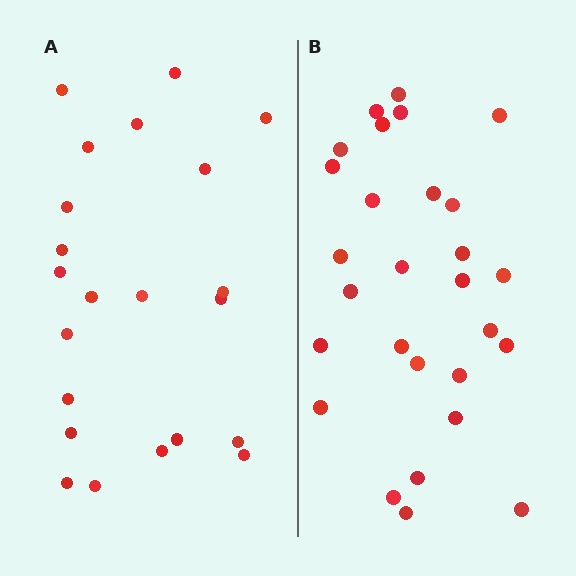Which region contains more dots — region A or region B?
Region B (the right region) has more dots.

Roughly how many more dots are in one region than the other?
Region B has about 6 more dots than region A.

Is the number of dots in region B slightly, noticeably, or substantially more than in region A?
Region B has noticeably more, but not dramatically so. The ratio is roughly 1.3 to 1.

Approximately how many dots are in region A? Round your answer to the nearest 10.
About 20 dots. (The exact count is 22, which rounds to 20.)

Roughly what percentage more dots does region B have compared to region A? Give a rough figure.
About 25% more.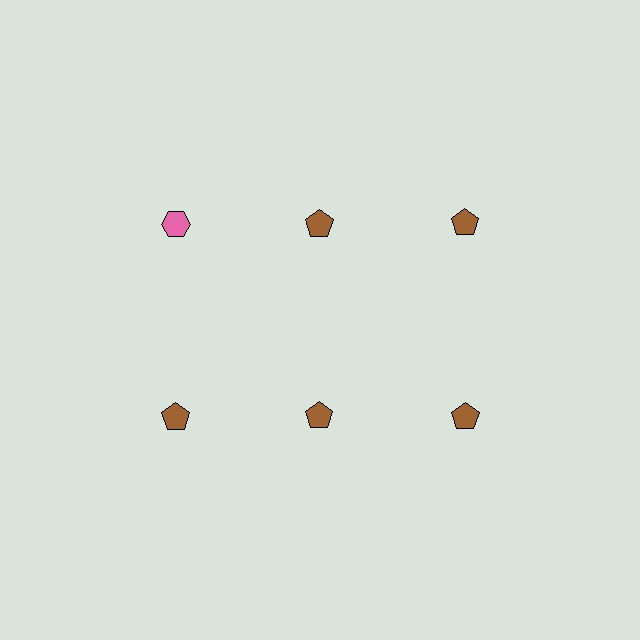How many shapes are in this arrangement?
There are 6 shapes arranged in a grid pattern.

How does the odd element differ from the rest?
It differs in both color (pink instead of brown) and shape (hexagon instead of pentagon).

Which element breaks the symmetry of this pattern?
The pink hexagon in the top row, leftmost column breaks the symmetry. All other shapes are brown pentagons.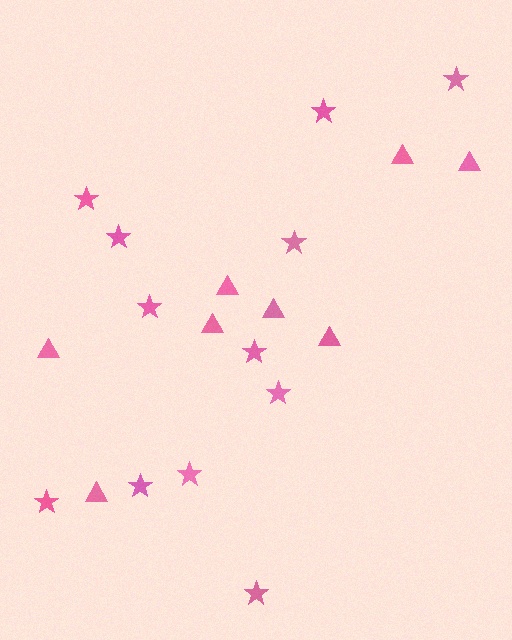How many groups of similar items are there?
There are 2 groups: one group of stars (12) and one group of triangles (8).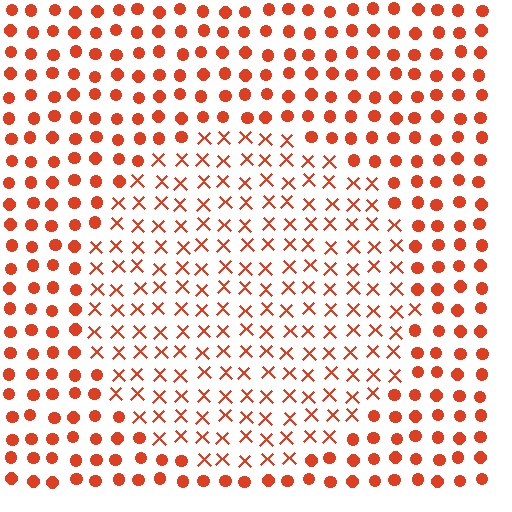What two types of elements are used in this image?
The image uses X marks inside the circle region and circles outside it.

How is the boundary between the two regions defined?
The boundary is defined by a change in element shape: X marks inside vs. circles outside. All elements share the same color and spacing.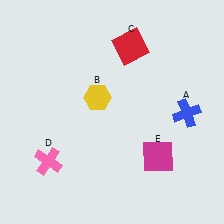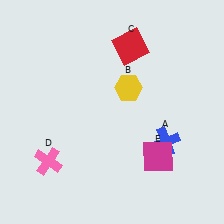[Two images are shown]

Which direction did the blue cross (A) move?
The blue cross (A) moved down.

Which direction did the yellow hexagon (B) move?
The yellow hexagon (B) moved right.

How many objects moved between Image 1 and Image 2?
2 objects moved between the two images.